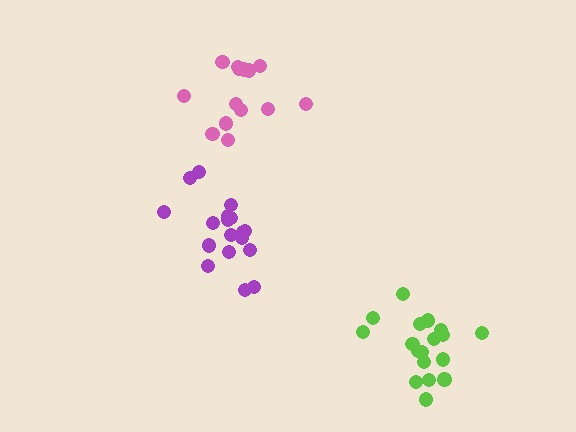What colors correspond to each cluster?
The clusters are colored: purple, pink, lime.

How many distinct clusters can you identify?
There are 3 distinct clusters.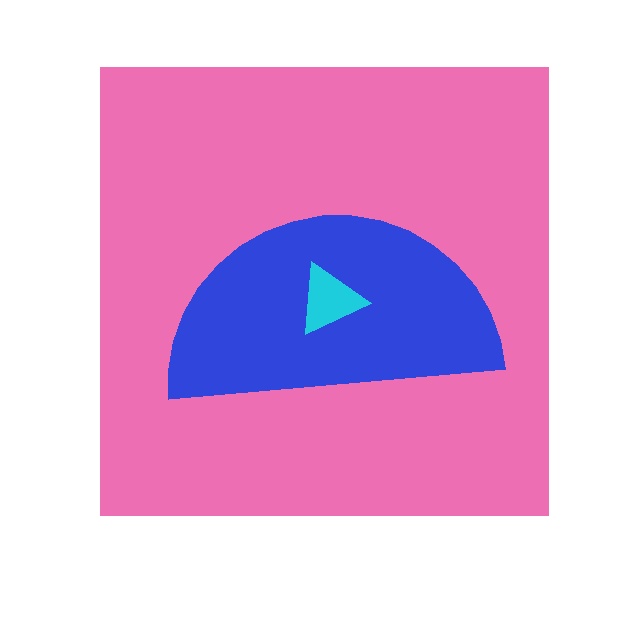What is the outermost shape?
The pink square.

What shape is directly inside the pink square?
The blue semicircle.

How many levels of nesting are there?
3.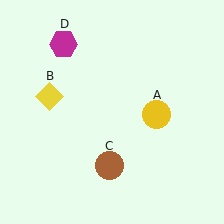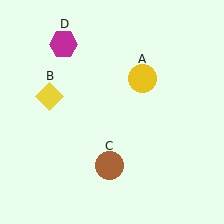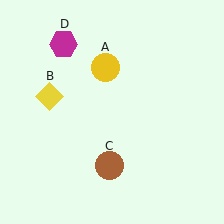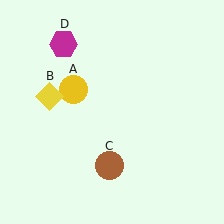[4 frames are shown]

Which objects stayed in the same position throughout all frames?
Yellow diamond (object B) and brown circle (object C) and magenta hexagon (object D) remained stationary.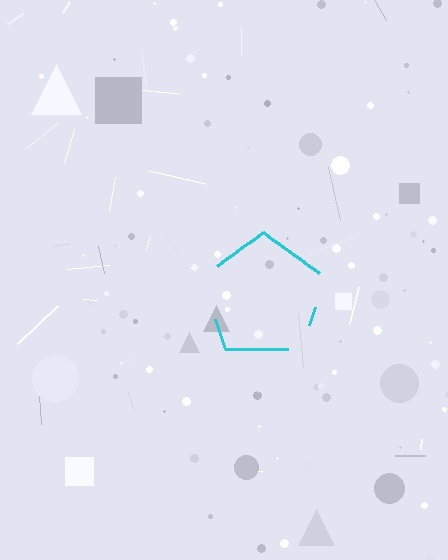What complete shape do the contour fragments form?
The contour fragments form a pentagon.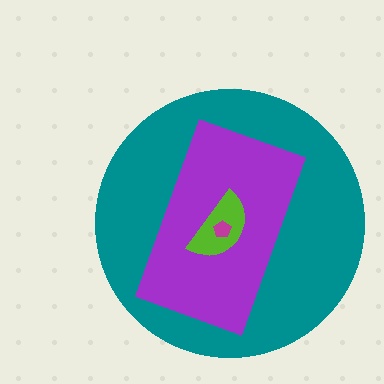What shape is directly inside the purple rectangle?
The lime semicircle.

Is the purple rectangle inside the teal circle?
Yes.